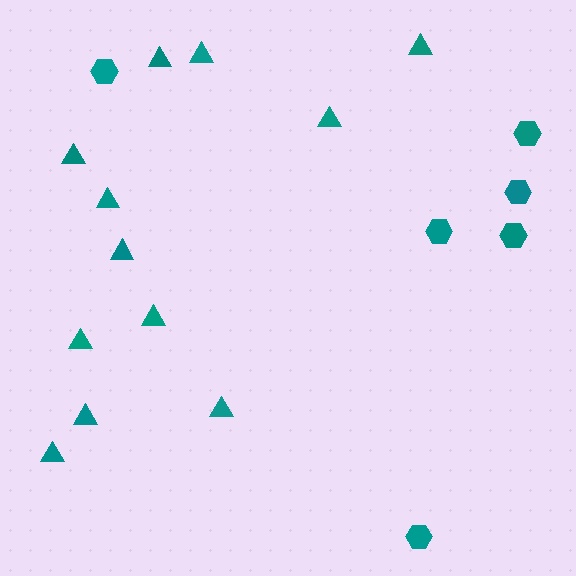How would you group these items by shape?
There are 2 groups: one group of hexagons (6) and one group of triangles (12).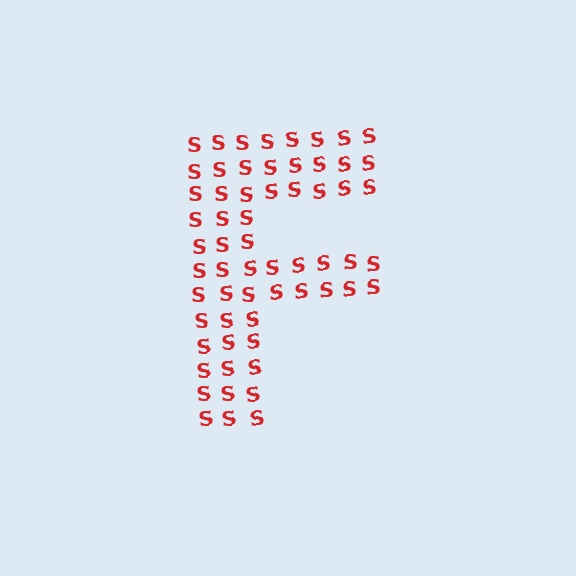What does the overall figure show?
The overall figure shows the letter F.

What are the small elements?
The small elements are letter S's.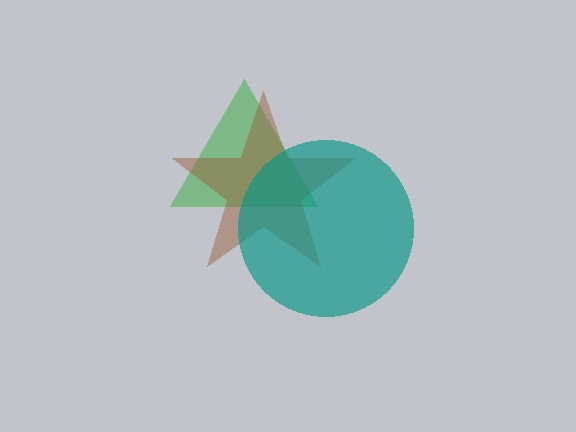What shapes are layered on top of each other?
The layered shapes are: a green triangle, a brown star, a teal circle.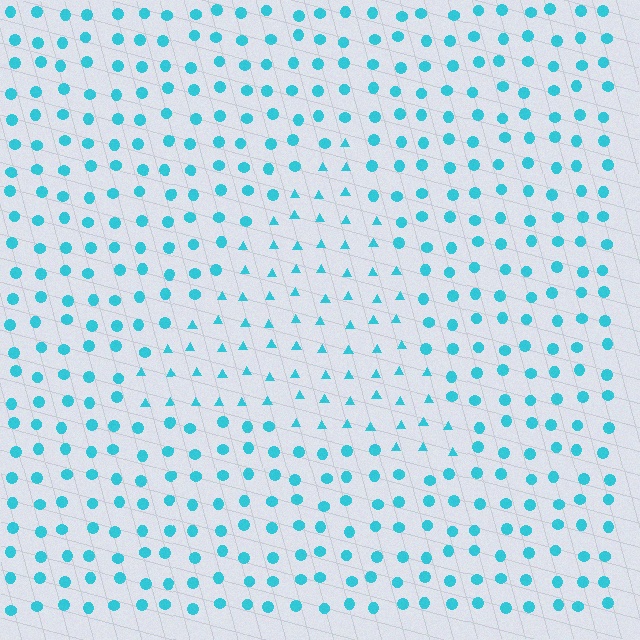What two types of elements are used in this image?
The image uses triangles inside the triangle region and circles outside it.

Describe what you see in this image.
The image is filled with small cyan elements arranged in a uniform grid. A triangle-shaped region contains triangles, while the surrounding area contains circles. The boundary is defined purely by the change in element shape.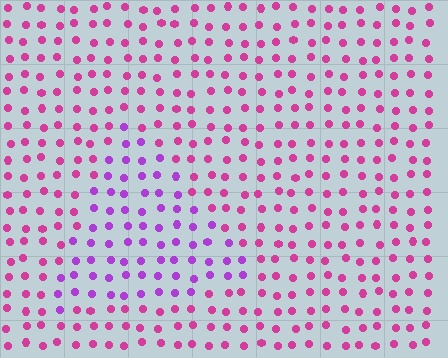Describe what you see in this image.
The image is filled with small magenta elements in a uniform arrangement. A triangle-shaped region is visible where the elements are tinted to a slightly different hue, forming a subtle color boundary.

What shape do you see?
I see a triangle.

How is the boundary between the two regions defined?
The boundary is defined purely by a slight shift in hue (about 37 degrees). Spacing, size, and orientation are identical on both sides.